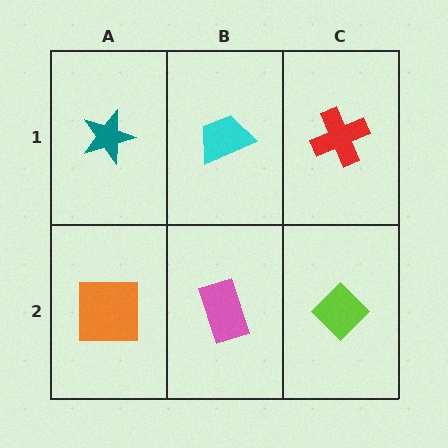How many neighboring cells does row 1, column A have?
2.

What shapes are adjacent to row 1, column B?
A pink rectangle (row 2, column B), a teal star (row 1, column A), a red cross (row 1, column C).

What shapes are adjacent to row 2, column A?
A teal star (row 1, column A), a pink rectangle (row 2, column B).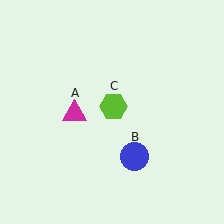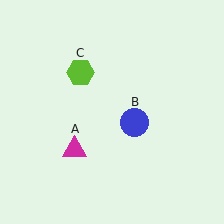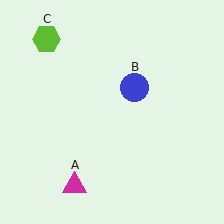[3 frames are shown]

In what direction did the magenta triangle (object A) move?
The magenta triangle (object A) moved down.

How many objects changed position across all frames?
3 objects changed position: magenta triangle (object A), blue circle (object B), lime hexagon (object C).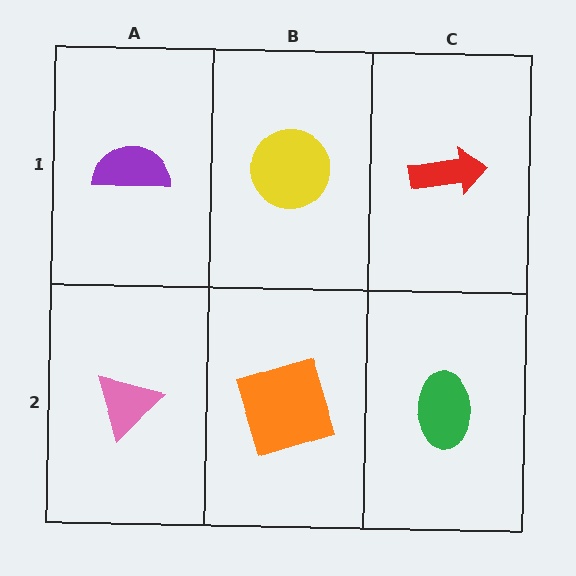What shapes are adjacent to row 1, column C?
A green ellipse (row 2, column C), a yellow circle (row 1, column B).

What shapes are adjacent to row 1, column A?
A pink triangle (row 2, column A), a yellow circle (row 1, column B).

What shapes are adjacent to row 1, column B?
An orange square (row 2, column B), a purple semicircle (row 1, column A), a red arrow (row 1, column C).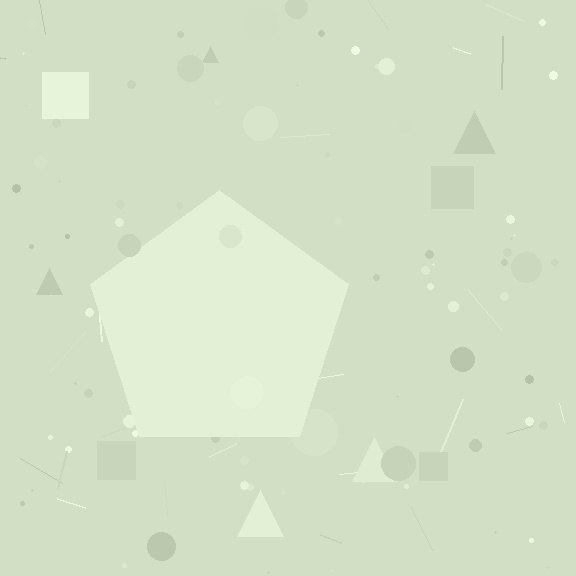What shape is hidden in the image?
A pentagon is hidden in the image.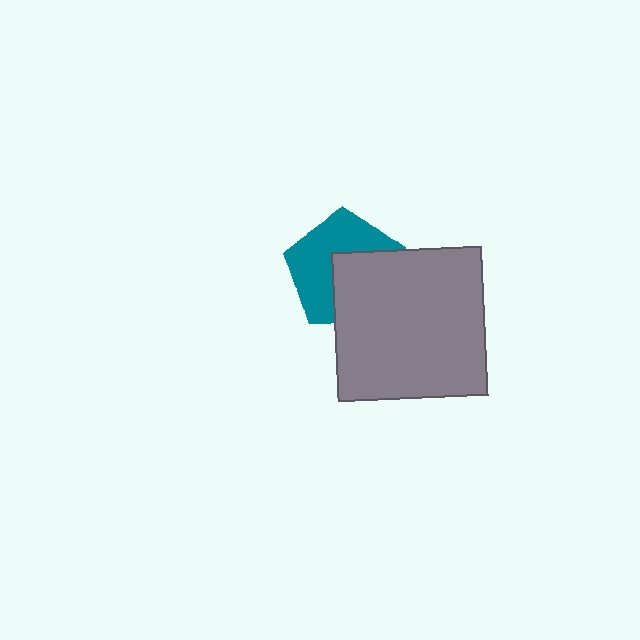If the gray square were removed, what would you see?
You would see the complete teal pentagon.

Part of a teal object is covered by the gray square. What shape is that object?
It is a pentagon.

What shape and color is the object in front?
The object in front is a gray square.